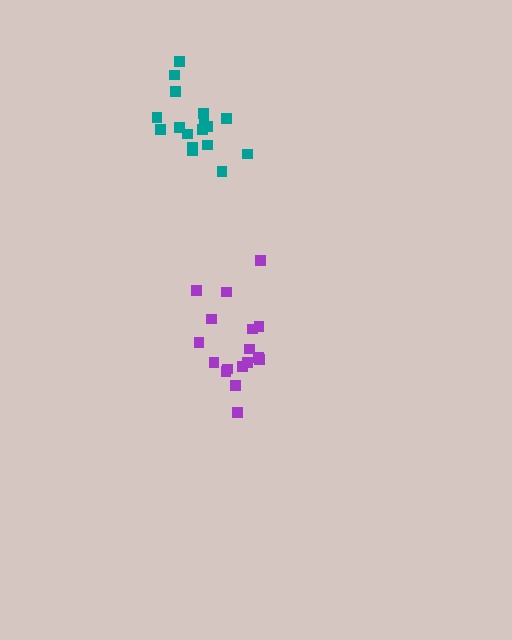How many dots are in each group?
Group 1: 17 dots, Group 2: 17 dots (34 total).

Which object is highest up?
The teal cluster is topmost.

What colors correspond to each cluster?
The clusters are colored: purple, teal.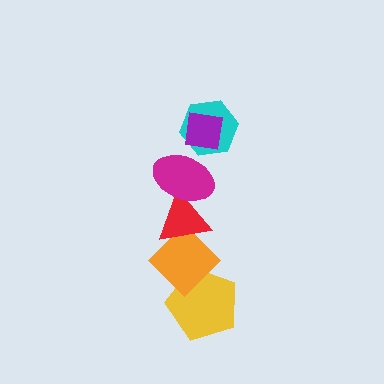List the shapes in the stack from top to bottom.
From top to bottom: the purple square, the cyan hexagon, the magenta ellipse, the red triangle, the orange diamond, the yellow pentagon.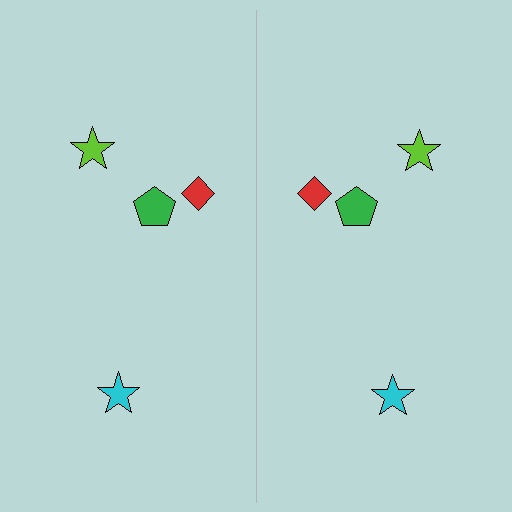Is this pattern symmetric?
Yes, this pattern has bilateral (reflection) symmetry.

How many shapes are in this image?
There are 8 shapes in this image.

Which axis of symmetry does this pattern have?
The pattern has a vertical axis of symmetry running through the center of the image.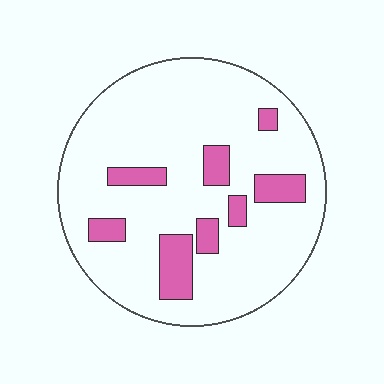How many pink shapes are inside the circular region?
8.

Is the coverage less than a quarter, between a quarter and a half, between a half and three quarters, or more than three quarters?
Less than a quarter.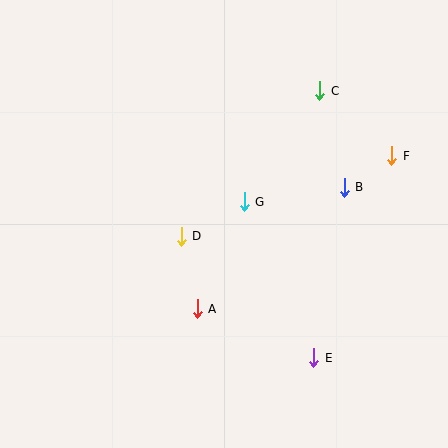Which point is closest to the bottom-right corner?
Point E is closest to the bottom-right corner.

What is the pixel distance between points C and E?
The distance between C and E is 267 pixels.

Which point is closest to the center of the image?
Point G at (244, 202) is closest to the center.